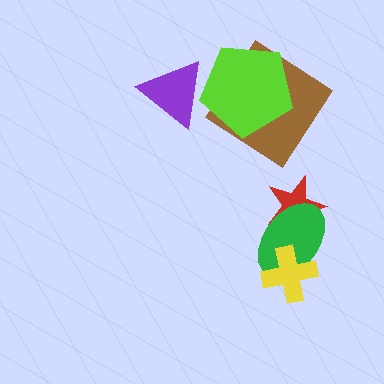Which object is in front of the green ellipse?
The yellow cross is in front of the green ellipse.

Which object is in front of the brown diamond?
The lime pentagon is in front of the brown diamond.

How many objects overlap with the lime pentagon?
2 objects overlap with the lime pentagon.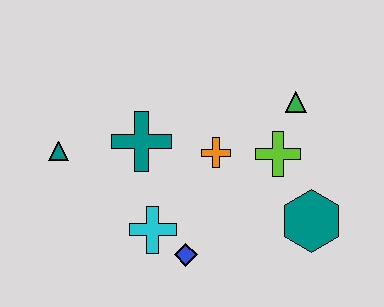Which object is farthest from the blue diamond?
The green triangle is farthest from the blue diamond.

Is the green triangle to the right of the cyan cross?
Yes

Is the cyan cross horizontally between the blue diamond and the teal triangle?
Yes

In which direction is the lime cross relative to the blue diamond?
The lime cross is above the blue diamond.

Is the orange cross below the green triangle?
Yes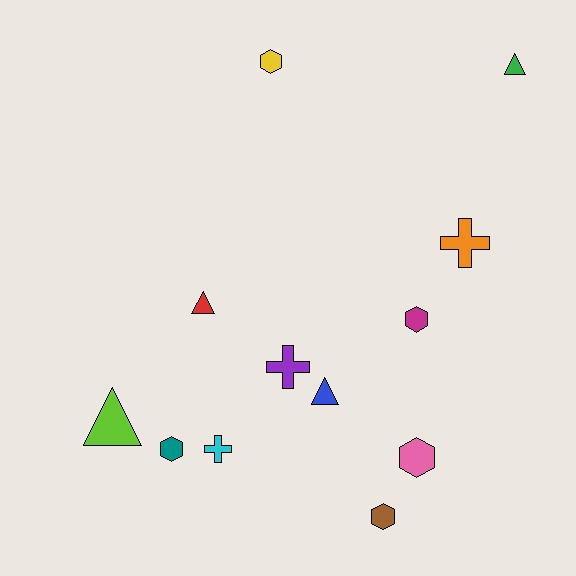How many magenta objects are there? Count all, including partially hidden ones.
There is 1 magenta object.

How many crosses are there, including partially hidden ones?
There are 3 crosses.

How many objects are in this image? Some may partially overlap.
There are 12 objects.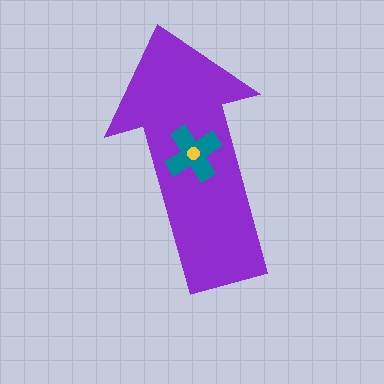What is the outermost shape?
The purple arrow.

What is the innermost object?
The yellow circle.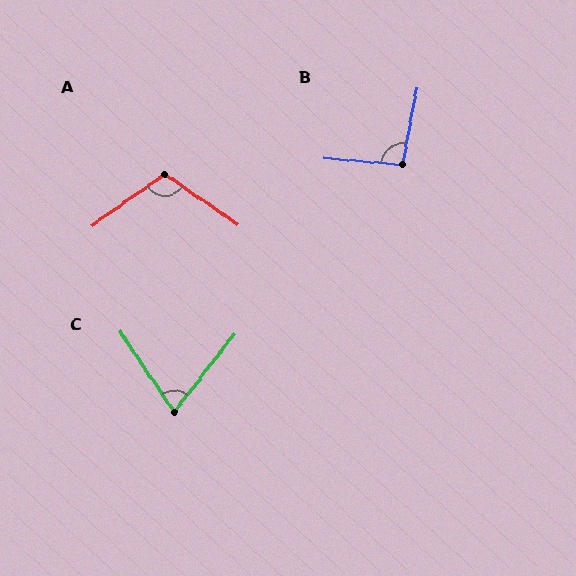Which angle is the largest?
A, at approximately 110 degrees.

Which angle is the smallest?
C, at approximately 72 degrees.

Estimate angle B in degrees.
Approximately 96 degrees.